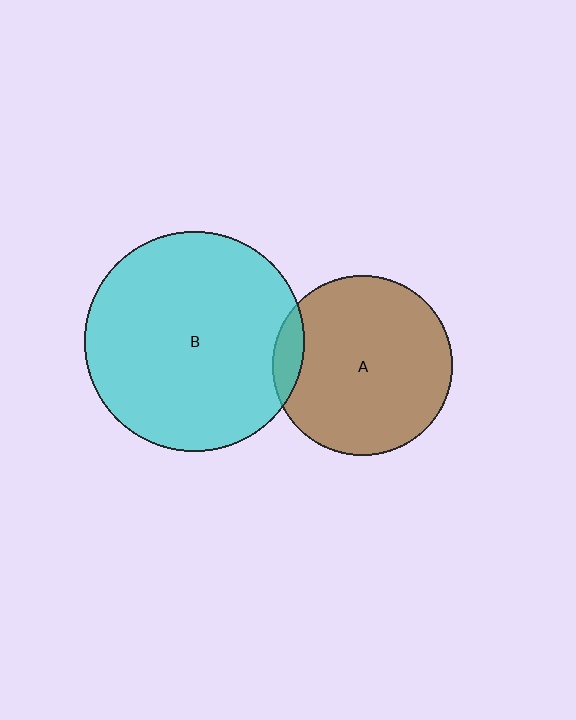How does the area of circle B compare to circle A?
Approximately 1.5 times.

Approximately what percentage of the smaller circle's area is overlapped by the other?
Approximately 10%.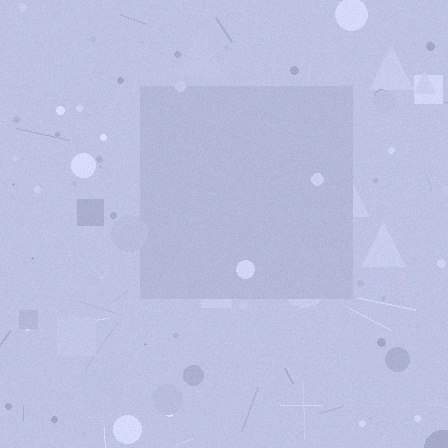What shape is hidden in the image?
A square is hidden in the image.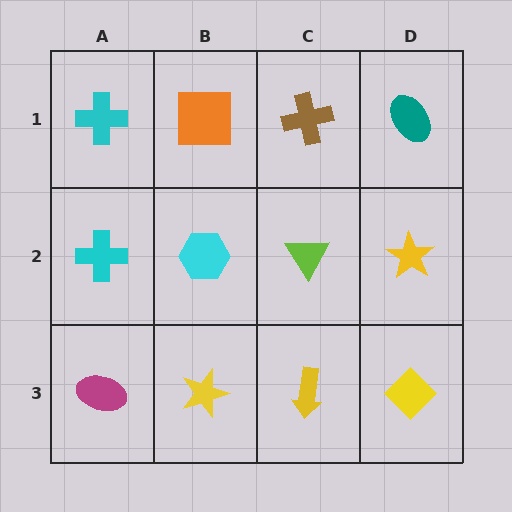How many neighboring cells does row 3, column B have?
3.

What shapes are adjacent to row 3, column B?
A cyan hexagon (row 2, column B), a magenta ellipse (row 3, column A), a yellow arrow (row 3, column C).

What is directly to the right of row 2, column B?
A lime triangle.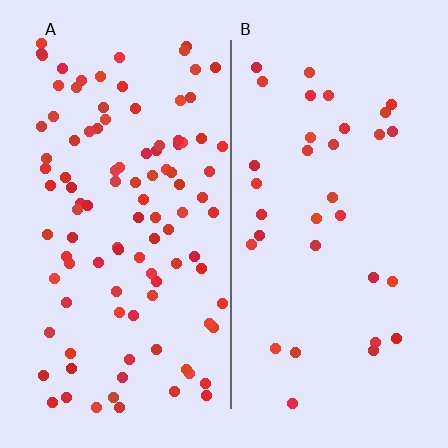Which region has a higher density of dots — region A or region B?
A (the left).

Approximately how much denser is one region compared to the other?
Approximately 3.0× — region A over region B.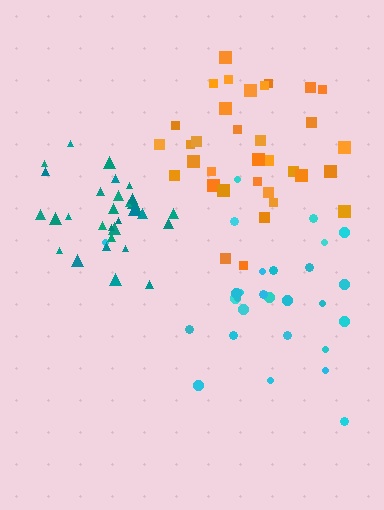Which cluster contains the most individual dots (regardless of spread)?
Orange (34).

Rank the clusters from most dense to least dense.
teal, orange, cyan.